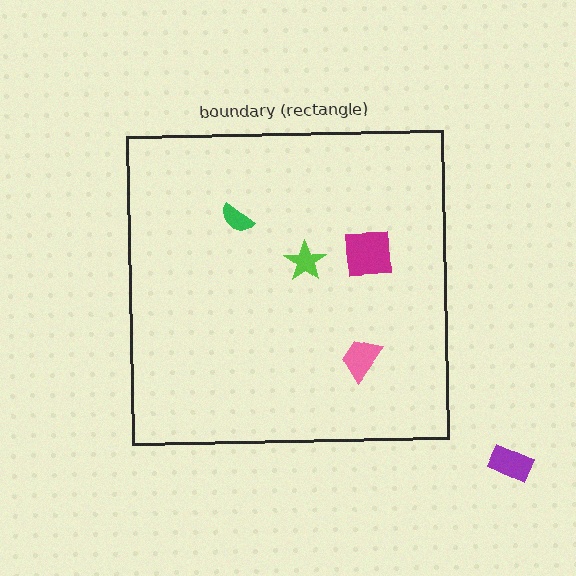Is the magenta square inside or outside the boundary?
Inside.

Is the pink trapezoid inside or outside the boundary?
Inside.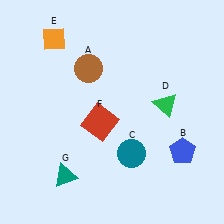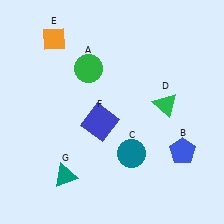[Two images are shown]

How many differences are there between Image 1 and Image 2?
There are 2 differences between the two images.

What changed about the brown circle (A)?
In Image 1, A is brown. In Image 2, it changed to green.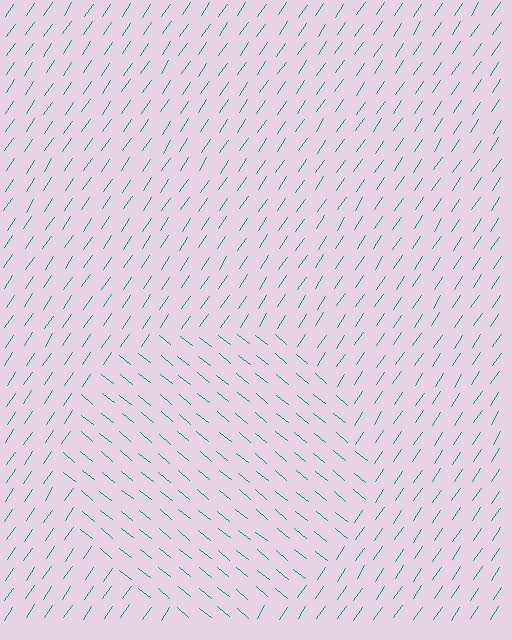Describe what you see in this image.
The image is filled with small teal line segments. A circle region in the image has lines oriented differently from the surrounding lines, creating a visible texture boundary.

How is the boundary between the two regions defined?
The boundary is defined purely by a change in line orientation (approximately 85 degrees difference). All lines are the same color and thickness.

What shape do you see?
I see a circle.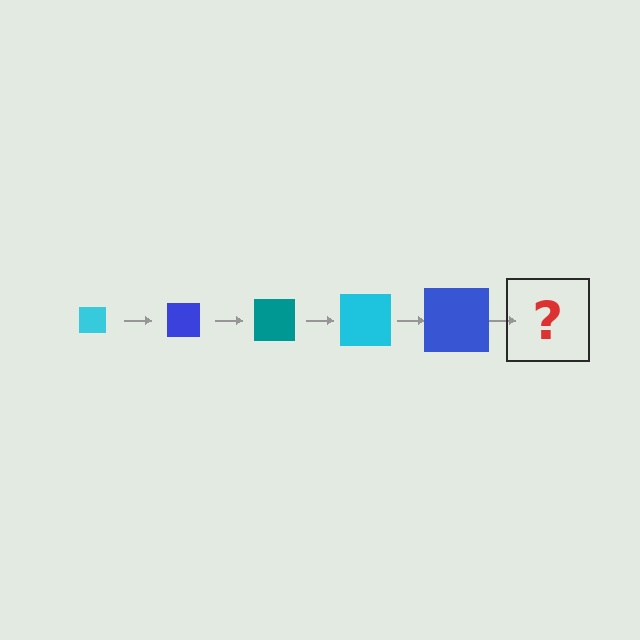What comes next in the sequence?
The next element should be a teal square, larger than the previous one.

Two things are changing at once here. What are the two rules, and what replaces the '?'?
The two rules are that the square grows larger each step and the color cycles through cyan, blue, and teal. The '?' should be a teal square, larger than the previous one.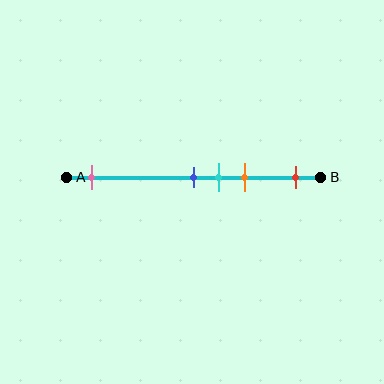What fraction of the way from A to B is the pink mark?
The pink mark is approximately 10% (0.1) of the way from A to B.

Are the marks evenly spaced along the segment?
No, the marks are not evenly spaced.